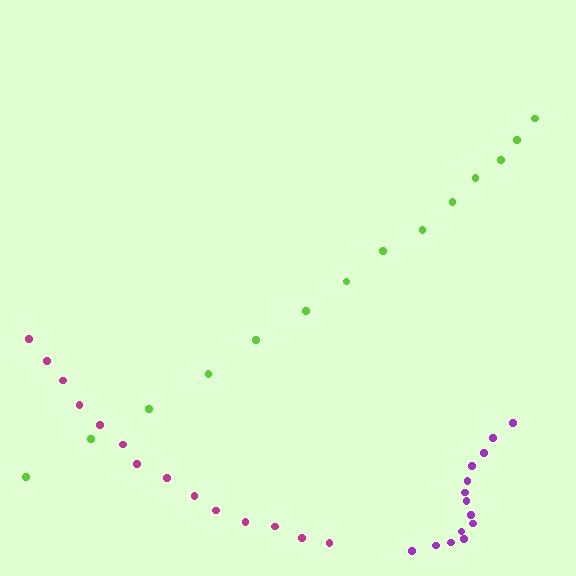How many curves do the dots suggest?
There are 3 distinct paths.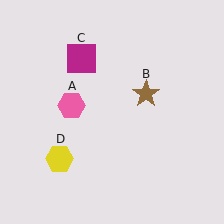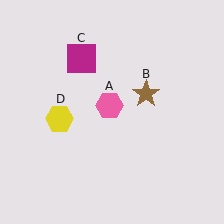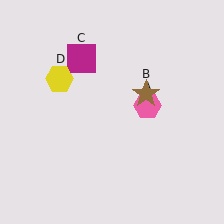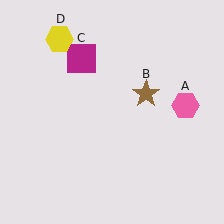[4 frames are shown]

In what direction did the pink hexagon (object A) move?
The pink hexagon (object A) moved right.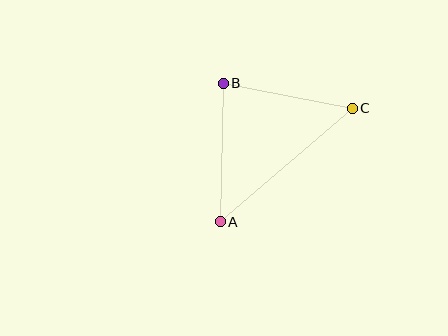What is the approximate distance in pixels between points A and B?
The distance between A and B is approximately 138 pixels.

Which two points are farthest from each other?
Points A and C are farthest from each other.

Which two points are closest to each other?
Points B and C are closest to each other.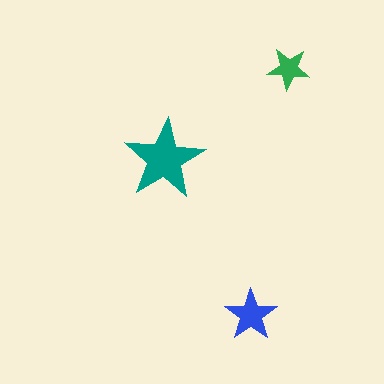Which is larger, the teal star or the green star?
The teal one.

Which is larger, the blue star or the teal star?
The teal one.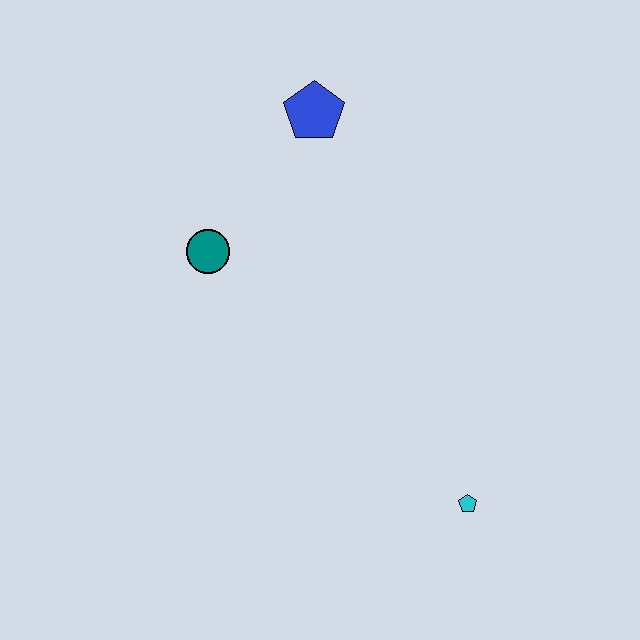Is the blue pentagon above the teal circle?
Yes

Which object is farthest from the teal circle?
The cyan pentagon is farthest from the teal circle.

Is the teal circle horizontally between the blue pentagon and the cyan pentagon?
No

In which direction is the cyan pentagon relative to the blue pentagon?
The cyan pentagon is below the blue pentagon.